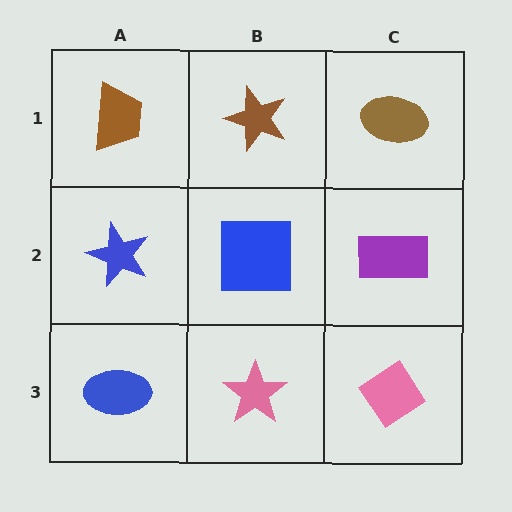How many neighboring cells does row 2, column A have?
3.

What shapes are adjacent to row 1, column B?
A blue square (row 2, column B), a brown trapezoid (row 1, column A), a brown ellipse (row 1, column C).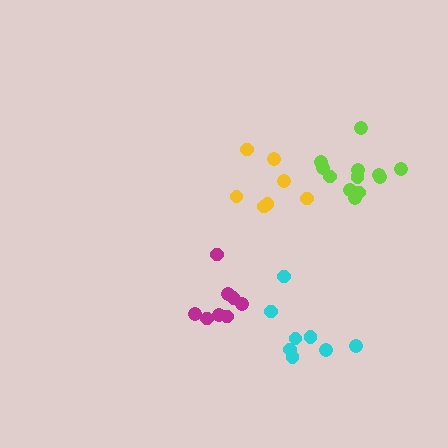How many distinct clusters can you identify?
There are 4 distinct clusters.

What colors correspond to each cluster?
The clusters are colored: cyan, yellow, lime, magenta.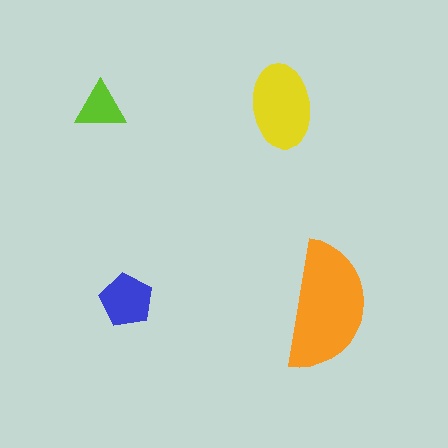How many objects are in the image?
There are 4 objects in the image.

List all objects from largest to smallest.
The orange semicircle, the yellow ellipse, the blue pentagon, the lime triangle.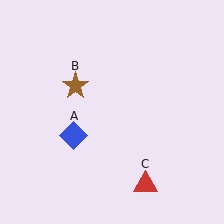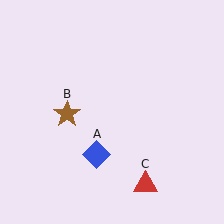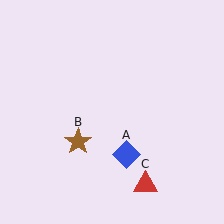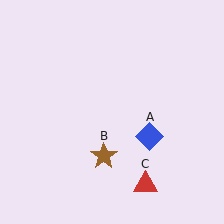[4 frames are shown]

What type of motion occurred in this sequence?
The blue diamond (object A), brown star (object B) rotated counterclockwise around the center of the scene.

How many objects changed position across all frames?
2 objects changed position: blue diamond (object A), brown star (object B).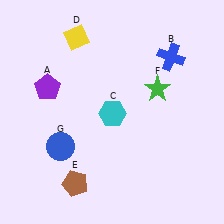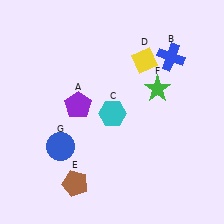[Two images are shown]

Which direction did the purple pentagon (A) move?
The purple pentagon (A) moved right.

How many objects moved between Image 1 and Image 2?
2 objects moved between the two images.